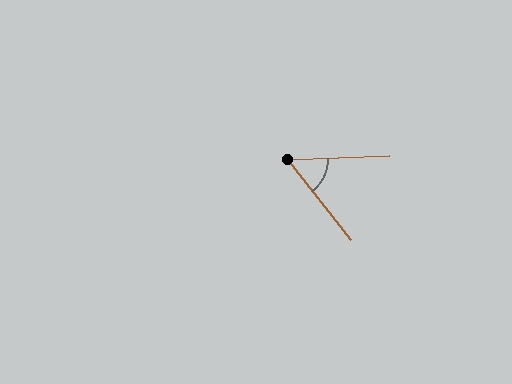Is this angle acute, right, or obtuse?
It is acute.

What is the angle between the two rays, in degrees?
Approximately 54 degrees.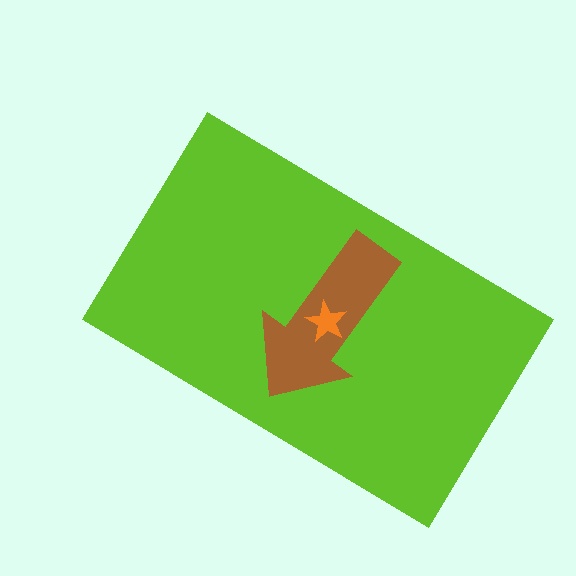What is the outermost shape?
The lime rectangle.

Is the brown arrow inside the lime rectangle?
Yes.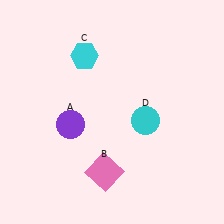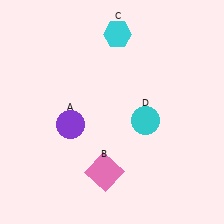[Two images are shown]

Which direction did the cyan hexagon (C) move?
The cyan hexagon (C) moved right.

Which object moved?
The cyan hexagon (C) moved right.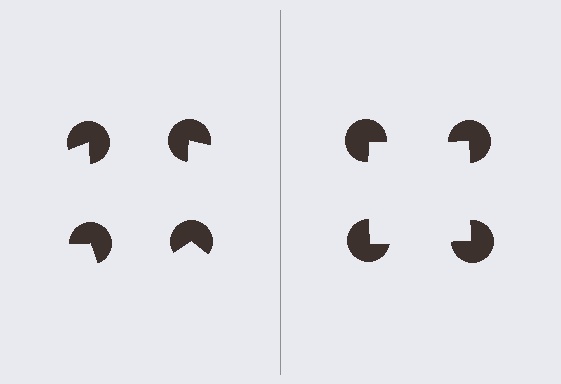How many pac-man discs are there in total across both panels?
8 — 4 on each side.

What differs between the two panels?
The pac-man discs are positioned identically on both sides; only the wedge orientations differ. On the right they align to a square; on the left they are misaligned.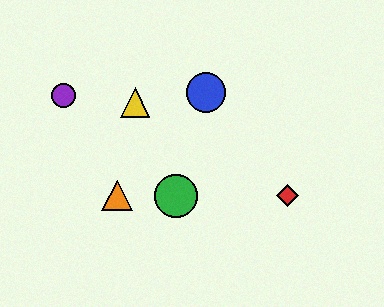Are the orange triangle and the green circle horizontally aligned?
Yes, both are at y≈196.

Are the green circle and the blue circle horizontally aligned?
No, the green circle is at y≈196 and the blue circle is at y≈93.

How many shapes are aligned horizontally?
3 shapes (the red diamond, the green circle, the orange triangle) are aligned horizontally.